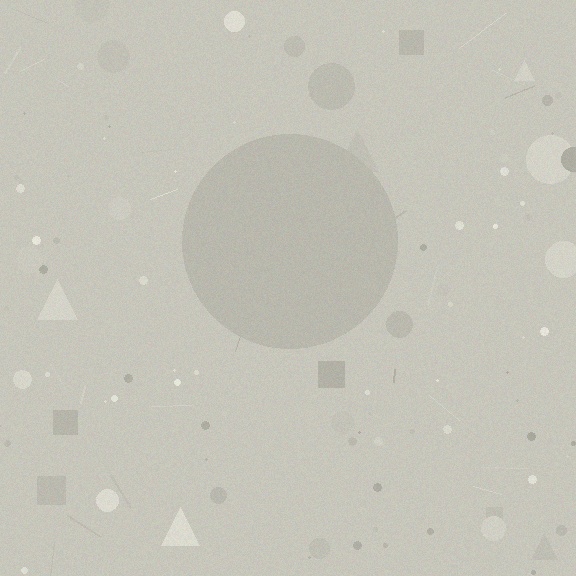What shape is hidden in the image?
A circle is hidden in the image.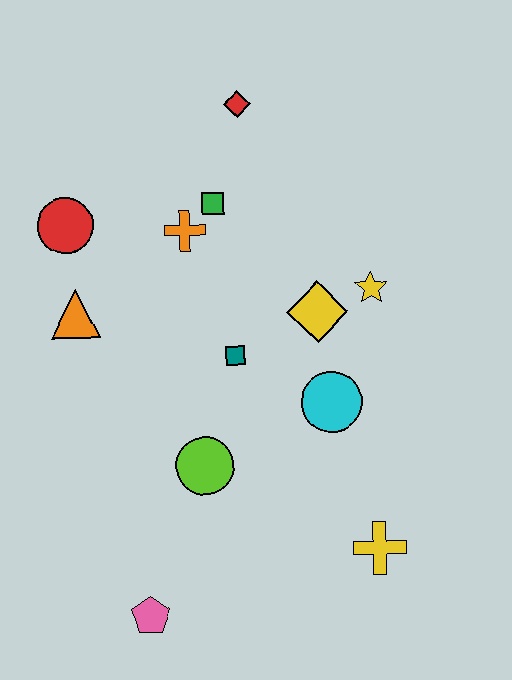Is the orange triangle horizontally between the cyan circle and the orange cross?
No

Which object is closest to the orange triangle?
The red circle is closest to the orange triangle.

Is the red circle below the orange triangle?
No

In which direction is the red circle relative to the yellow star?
The red circle is to the left of the yellow star.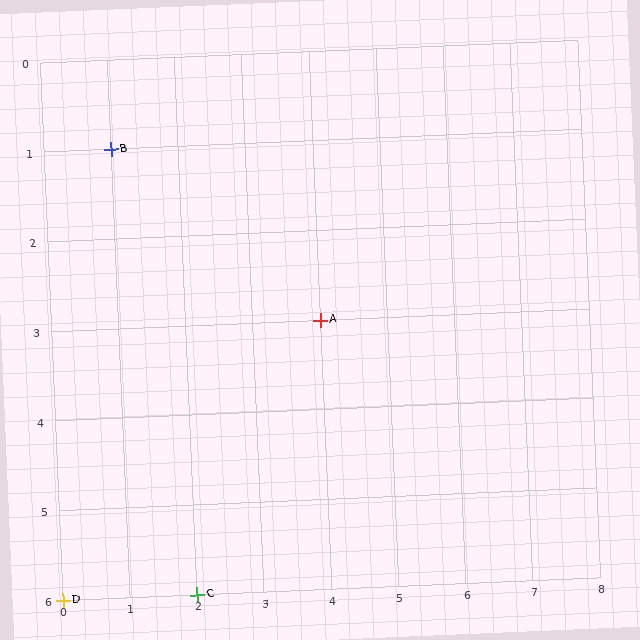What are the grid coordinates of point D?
Point D is at grid coordinates (0, 6).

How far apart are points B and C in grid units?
Points B and C are 1 column and 5 rows apart (about 5.1 grid units diagonally).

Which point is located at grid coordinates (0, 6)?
Point D is at (0, 6).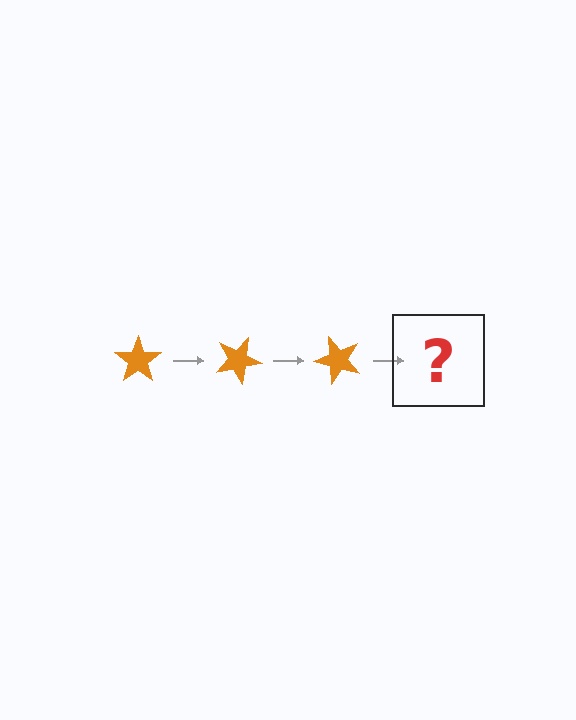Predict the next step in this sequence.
The next step is an orange star rotated 75 degrees.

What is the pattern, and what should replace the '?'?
The pattern is that the star rotates 25 degrees each step. The '?' should be an orange star rotated 75 degrees.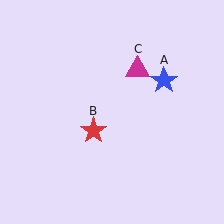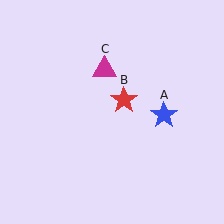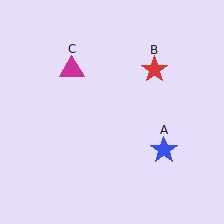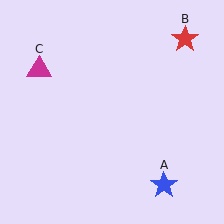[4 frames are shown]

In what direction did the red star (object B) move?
The red star (object B) moved up and to the right.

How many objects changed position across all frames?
3 objects changed position: blue star (object A), red star (object B), magenta triangle (object C).